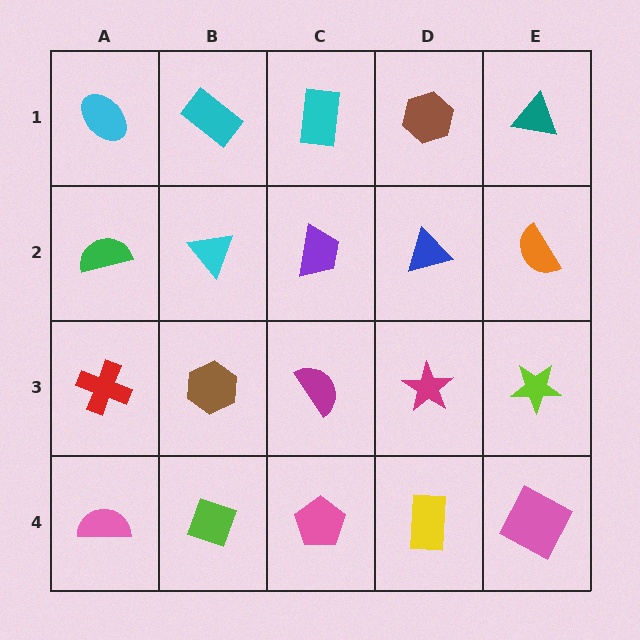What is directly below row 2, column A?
A red cross.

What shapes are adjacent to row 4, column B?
A brown hexagon (row 3, column B), a pink semicircle (row 4, column A), a pink pentagon (row 4, column C).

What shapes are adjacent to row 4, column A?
A red cross (row 3, column A), a lime diamond (row 4, column B).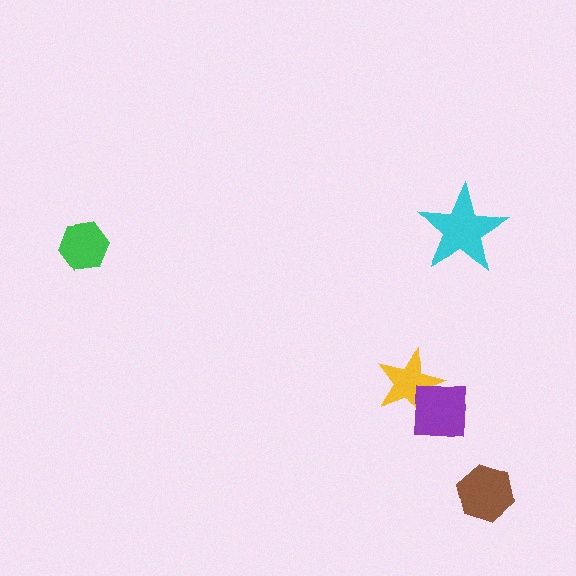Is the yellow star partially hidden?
Yes, it is partially covered by another shape.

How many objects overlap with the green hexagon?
0 objects overlap with the green hexagon.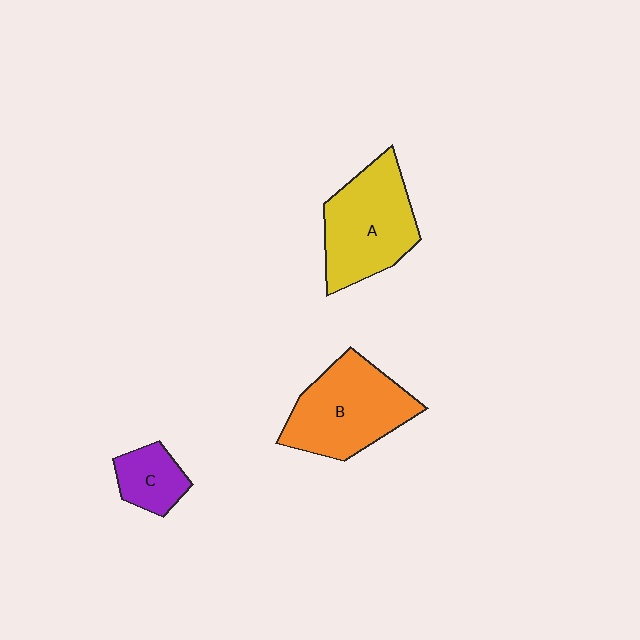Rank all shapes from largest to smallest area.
From largest to smallest: B (orange), A (yellow), C (purple).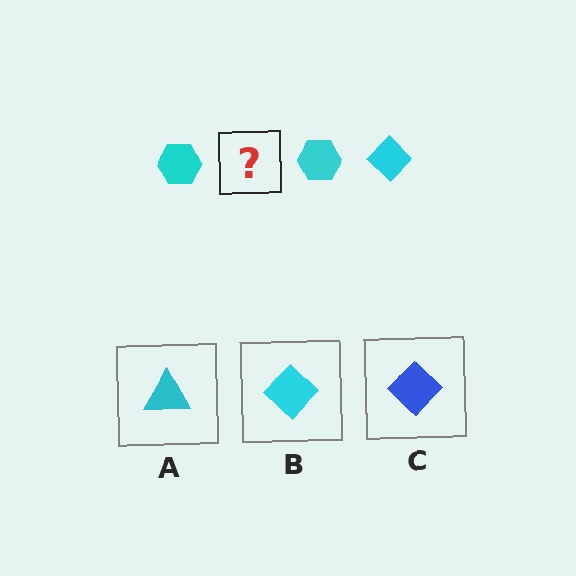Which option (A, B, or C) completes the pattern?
B.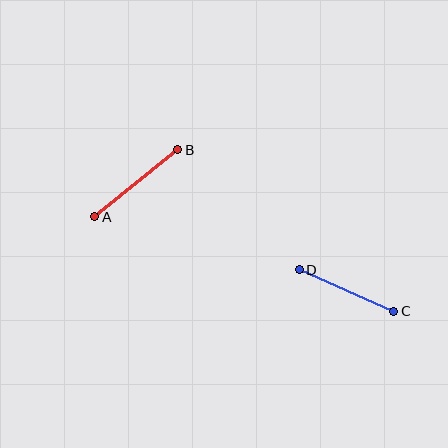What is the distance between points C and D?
The distance is approximately 103 pixels.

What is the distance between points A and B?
The distance is approximately 107 pixels.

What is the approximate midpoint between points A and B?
The midpoint is at approximately (136, 183) pixels.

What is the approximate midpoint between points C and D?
The midpoint is at approximately (346, 290) pixels.